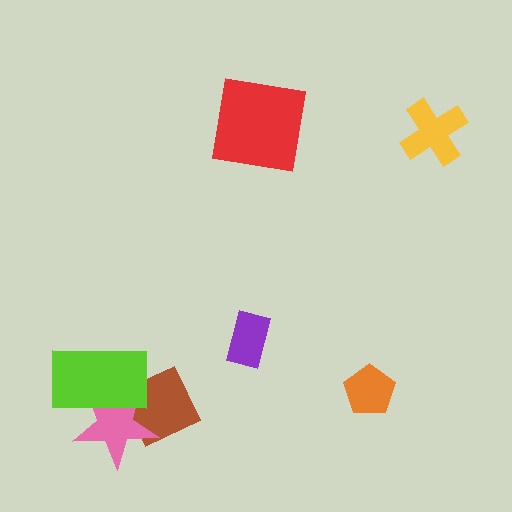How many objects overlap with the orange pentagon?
0 objects overlap with the orange pentagon.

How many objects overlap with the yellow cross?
0 objects overlap with the yellow cross.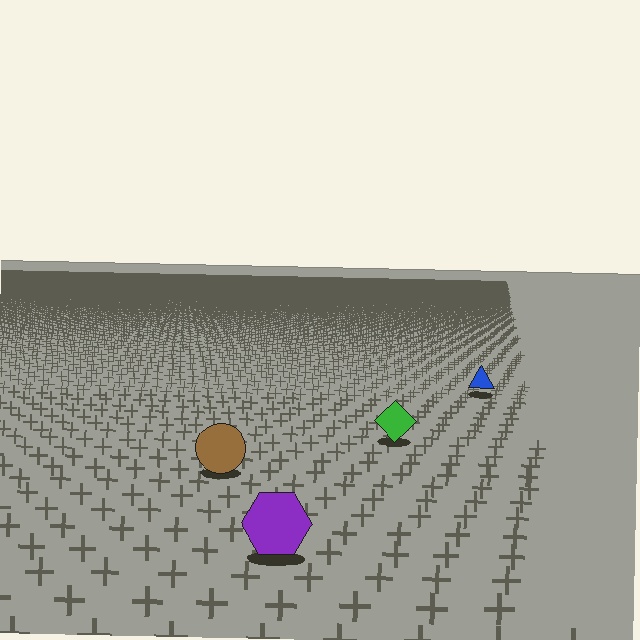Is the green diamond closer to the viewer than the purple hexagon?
No. The purple hexagon is closer — you can tell from the texture gradient: the ground texture is coarser near it.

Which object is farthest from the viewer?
The blue triangle is farthest from the viewer. It appears smaller and the ground texture around it is denser.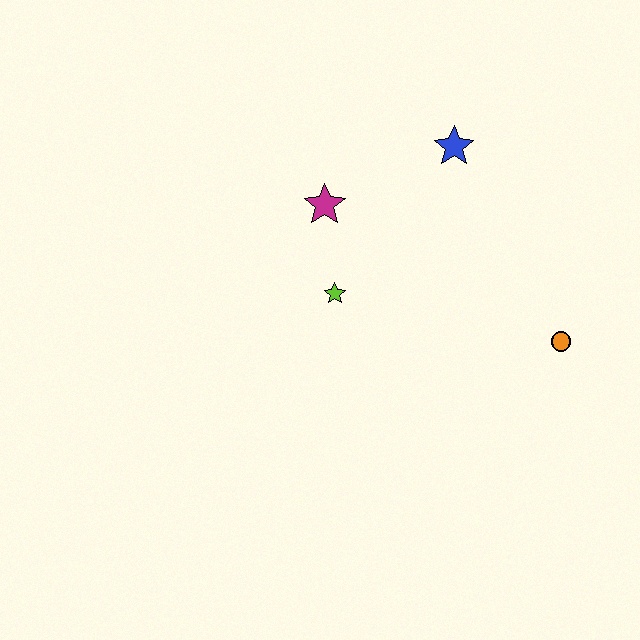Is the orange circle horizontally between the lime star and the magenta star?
No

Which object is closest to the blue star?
The magenta star is closest to the blue star.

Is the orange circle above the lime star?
No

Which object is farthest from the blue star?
The orange circle is farthest from the blue star.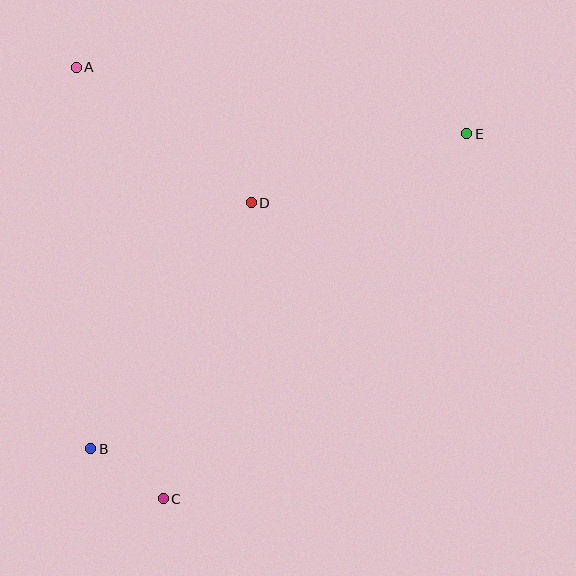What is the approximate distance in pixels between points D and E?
The distance between D and E is approximately 226 pixels.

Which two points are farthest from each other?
Points B and E are farthest from each other.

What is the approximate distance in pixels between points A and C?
The distance between A and C is approximately 440 pixels.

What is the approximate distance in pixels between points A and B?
The distance between A and B is approximately 382 pixels.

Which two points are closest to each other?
Points B and C are closest to each other.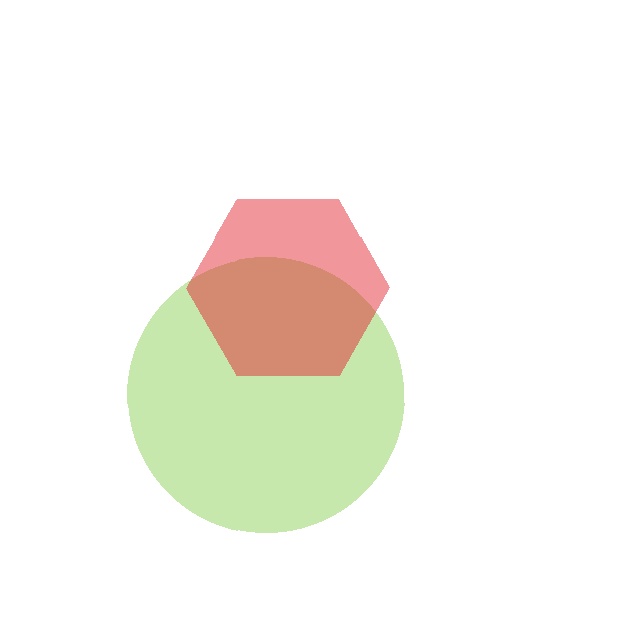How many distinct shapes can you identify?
There are 2 distinct shapes: a lime circle, a red hexagon.